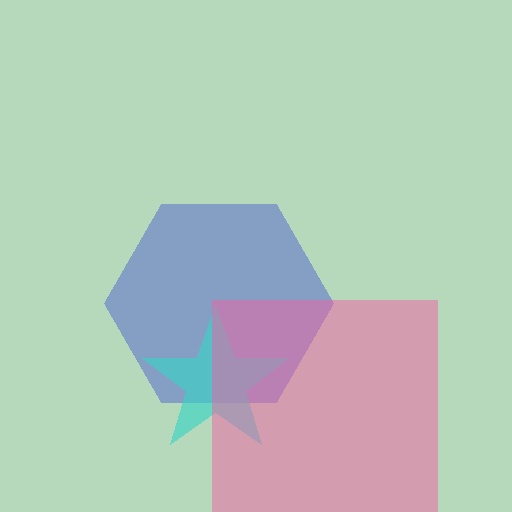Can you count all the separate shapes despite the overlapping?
Yes, there are 3 separate shapes.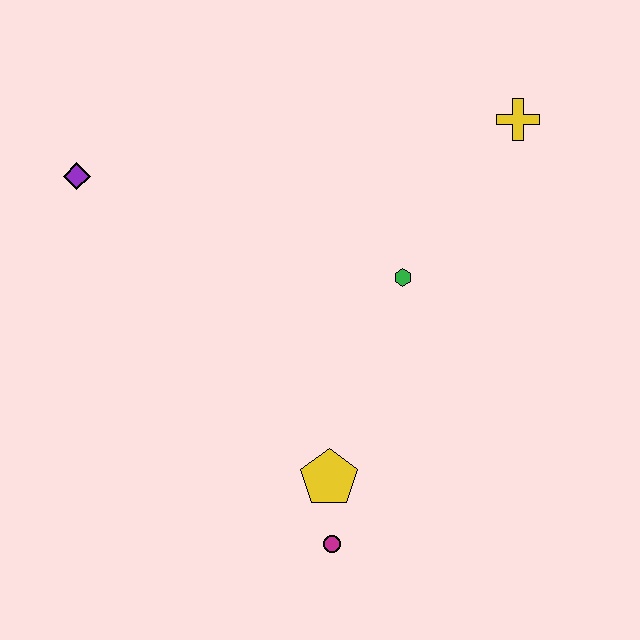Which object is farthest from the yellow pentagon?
The yellow cross is farthest from the yellow pentagon.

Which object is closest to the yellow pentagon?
The magenta circle is closest to the yellow pentagon.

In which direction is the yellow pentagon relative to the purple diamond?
The yellow pentagon is below the purple diamond.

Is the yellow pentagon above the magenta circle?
Yes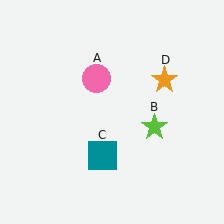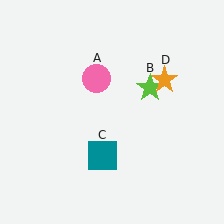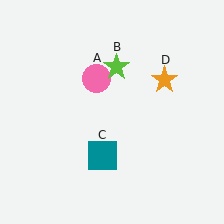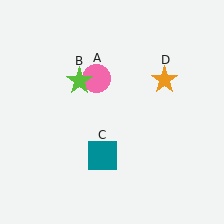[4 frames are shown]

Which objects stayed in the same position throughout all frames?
Pink circle (object A) and teal square (object C) and orange star (object D) remained stationary.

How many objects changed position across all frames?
1 object changed position: lime star (object B).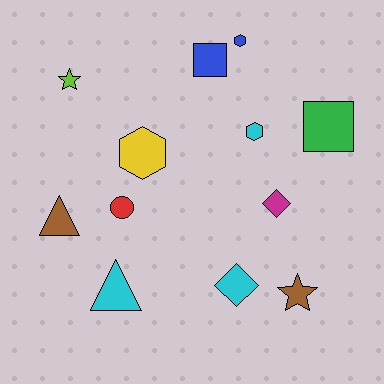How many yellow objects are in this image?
There is 1 yellow object.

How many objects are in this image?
There are 12 objects.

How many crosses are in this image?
There are no crosses.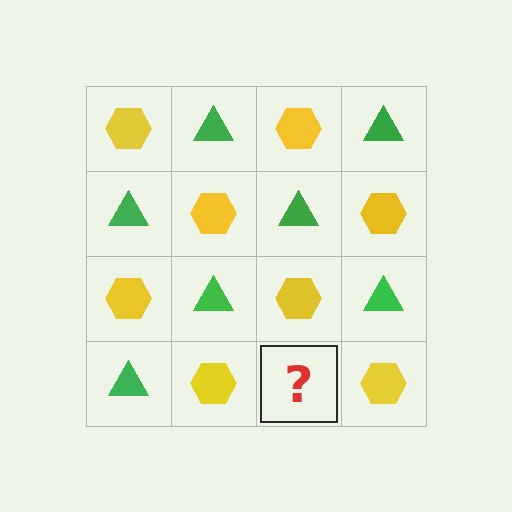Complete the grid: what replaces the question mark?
The question mark should be replaced with a green triangle.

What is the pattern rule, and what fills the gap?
The rule is that it alternates yellow hexagon and green triangle in a checkerboard pattern. The gap should be filled with a green triangle.